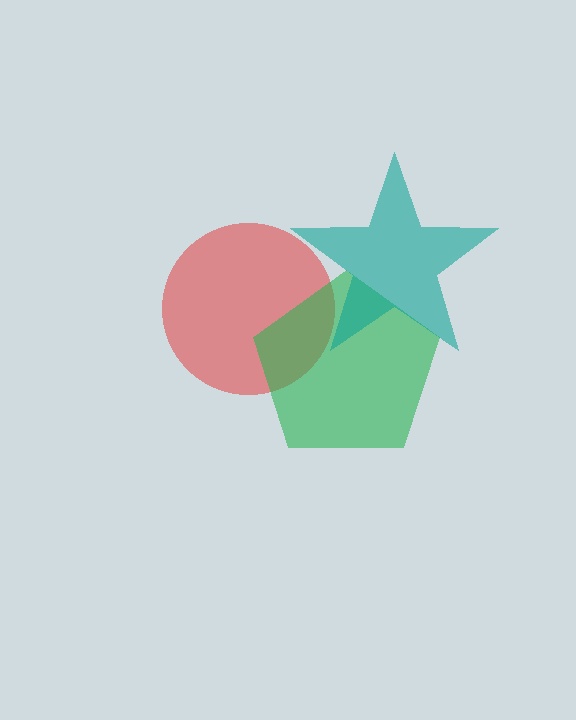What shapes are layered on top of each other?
The layered shapes are: a red circle, a green pentagon, a teal star.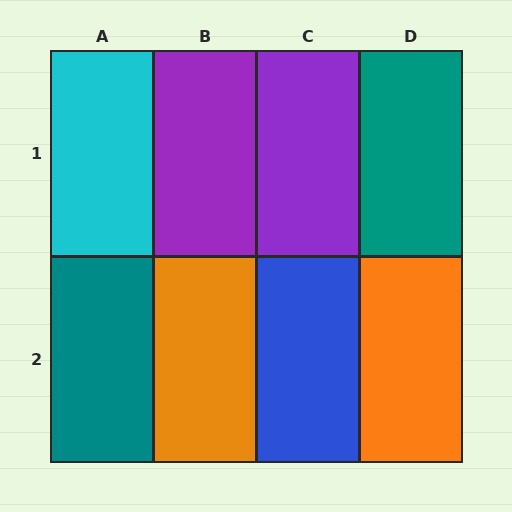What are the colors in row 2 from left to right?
Teal, orange, blue, orange.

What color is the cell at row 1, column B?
Purple.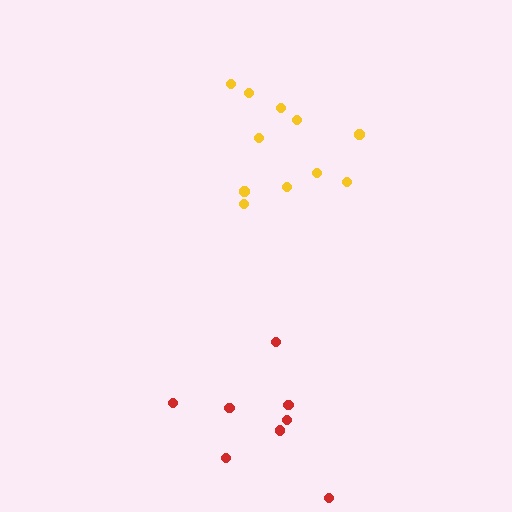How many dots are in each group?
Group 1: 11 dots, Group 2: 8 dots (19 total).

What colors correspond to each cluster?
The clusters are colored: yellow, red.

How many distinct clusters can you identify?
There are 2 distinct clusters.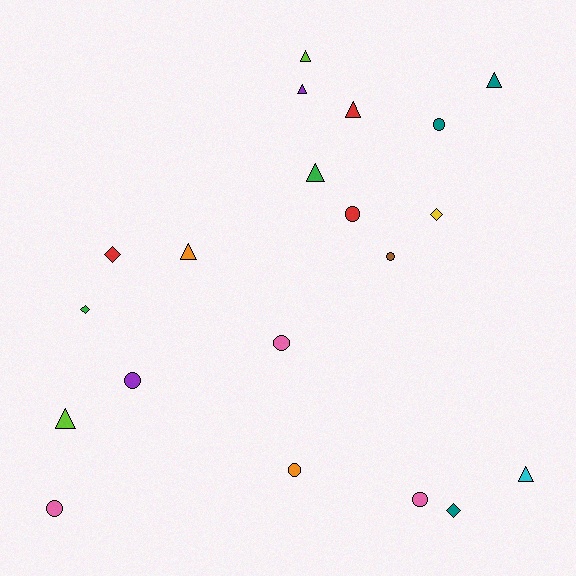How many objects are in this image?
There are 20 objects.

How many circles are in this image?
There are 8 circles.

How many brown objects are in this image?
There is 1 brown object.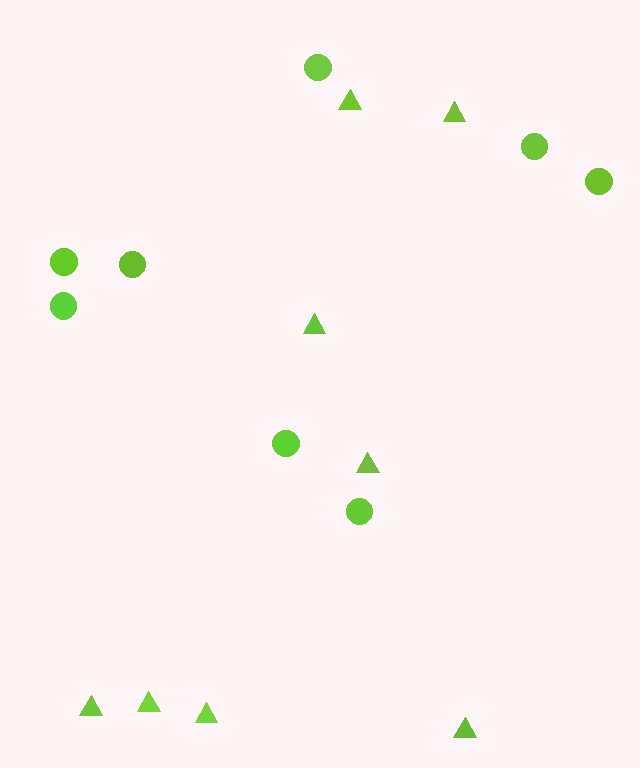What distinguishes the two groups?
There are 2 groups: one group of circles (8) and one group of triangles (8).